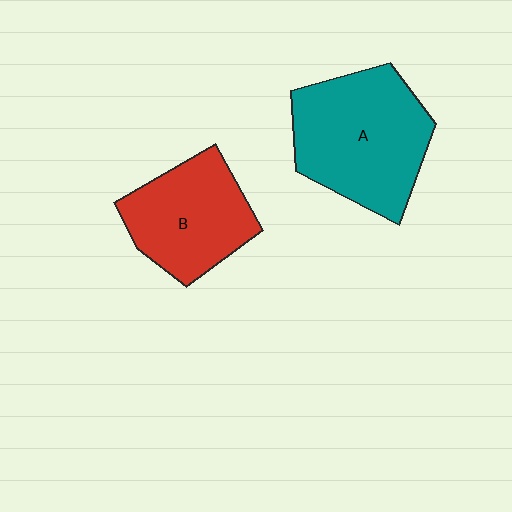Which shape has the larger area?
Shape A (teal).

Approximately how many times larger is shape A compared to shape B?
Approximately 1.3 times.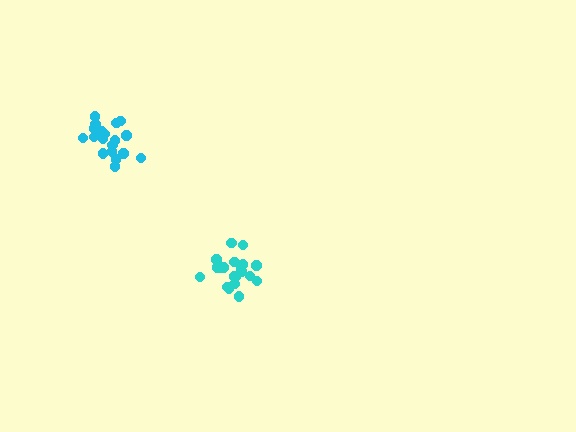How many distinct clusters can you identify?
There are 2 distinct clusters.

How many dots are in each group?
Group 1: 21 dots, Group 2: 21 dots (42 total).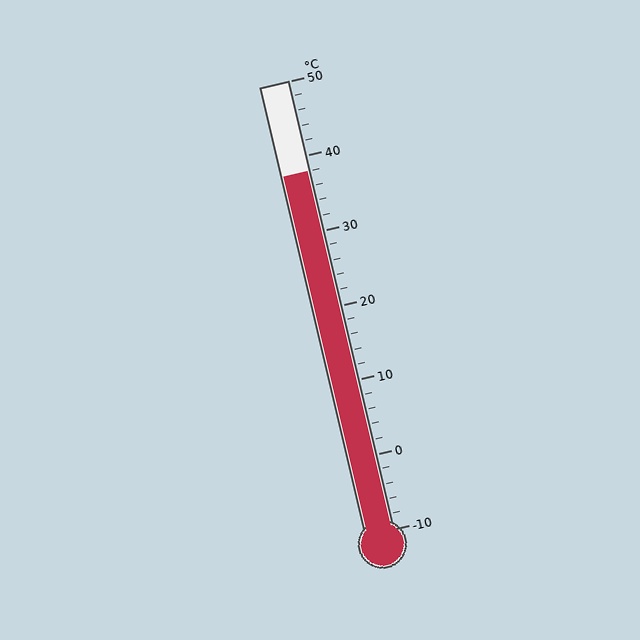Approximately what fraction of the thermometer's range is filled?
The thermometer is filled to approximately 80% of its range.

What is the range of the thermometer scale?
The thermometer scale ranges from -10°C to 50°C.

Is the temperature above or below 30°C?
The temperature is above 30°C.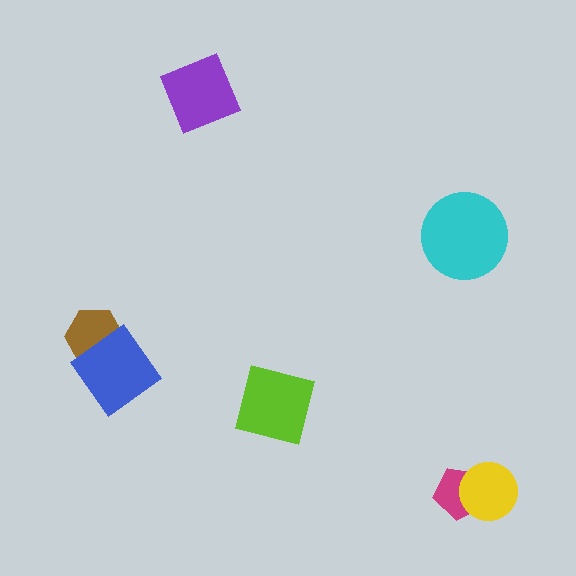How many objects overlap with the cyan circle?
0 objects overlap with the cyan circle.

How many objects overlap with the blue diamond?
1 object overlaps with the blue diamond.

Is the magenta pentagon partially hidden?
Yes, it is partially covered by another shape.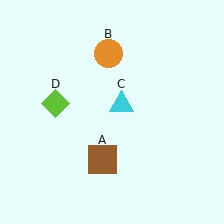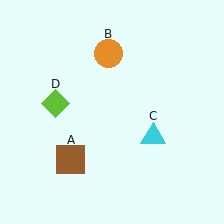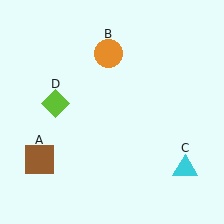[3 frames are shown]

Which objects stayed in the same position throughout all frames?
Orange circle (object B) and lime diamond (object D) remained stationary.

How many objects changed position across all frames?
2 objects changed position: brown square (object A), cyan triangle (object C).